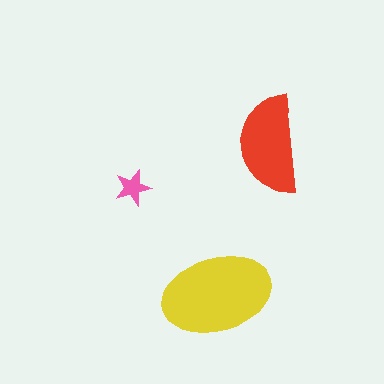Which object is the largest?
The yellow ellipse.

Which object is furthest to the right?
The red semicircle is rightmost.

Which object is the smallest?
The pink star.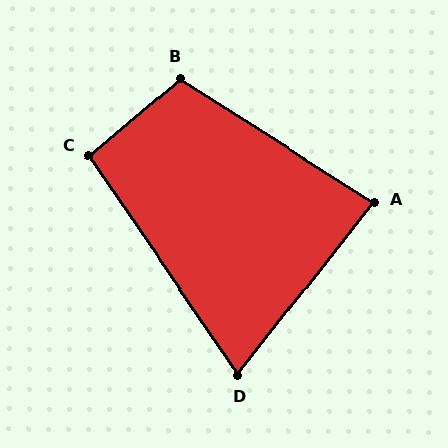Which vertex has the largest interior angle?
B, at approximately 107 degrees.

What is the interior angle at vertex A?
Approximately 84 degrees (acute).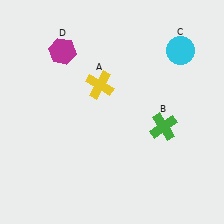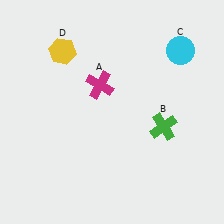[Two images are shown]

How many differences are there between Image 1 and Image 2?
There are 2 differences between the two images.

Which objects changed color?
A changed from yellow to magenta. D changed from magenta to yellow.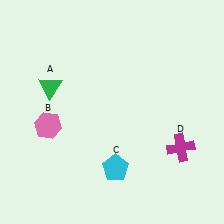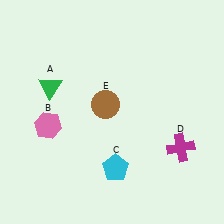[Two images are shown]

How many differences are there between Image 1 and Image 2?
There is 1 difference between the two images.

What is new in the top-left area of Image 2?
A brown circle (E) was added in the top-left area of Image 2.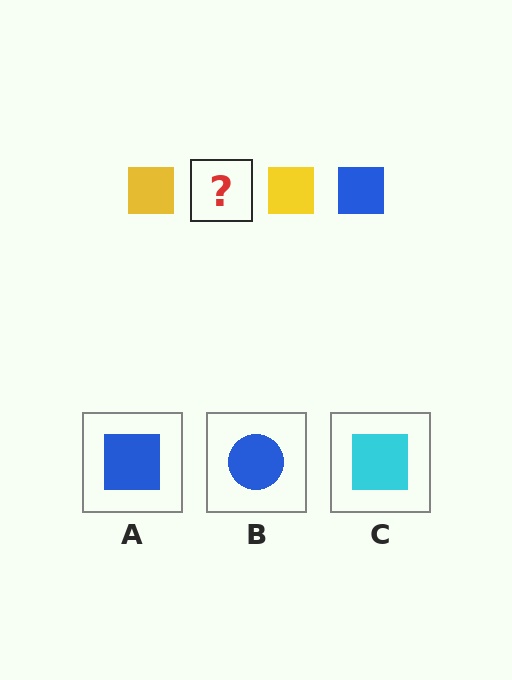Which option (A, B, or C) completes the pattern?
A.